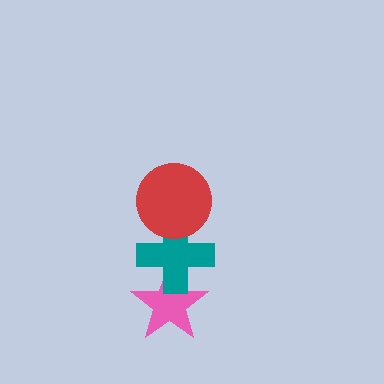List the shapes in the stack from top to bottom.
From top to bottom: the red circle, the teal cross, the pink star.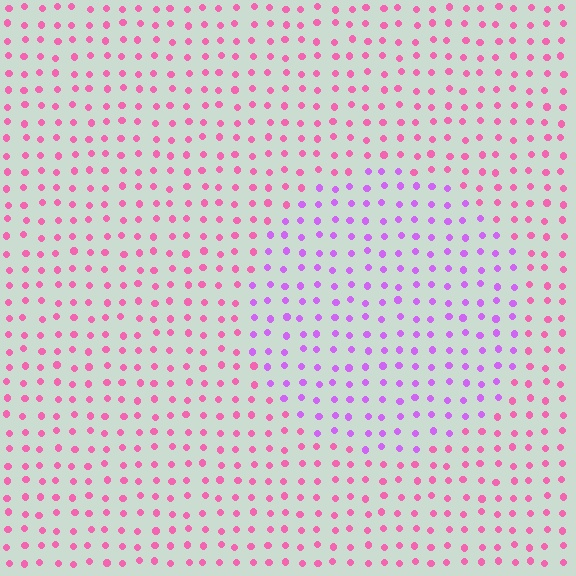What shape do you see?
I see a circle.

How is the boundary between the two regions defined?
The boundary is defined purely by a slight shift in hue (about 42 degrees). Spacing, size, and orientation are identical on both sides.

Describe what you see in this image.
The image is filled with small pink elements in a uniform arrangement. A circle-shaped region is visible where the elements are tinted to a slightly different hue, forming a subtle color boundary.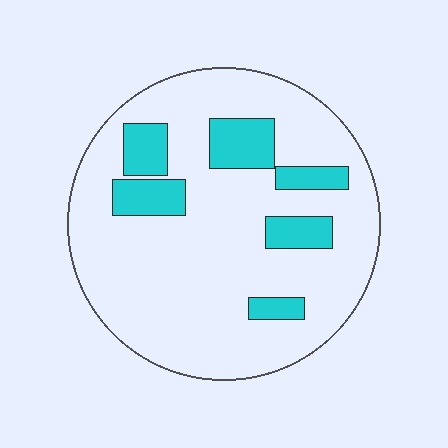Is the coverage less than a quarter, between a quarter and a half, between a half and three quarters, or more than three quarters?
Less than a quarter.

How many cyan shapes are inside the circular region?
6.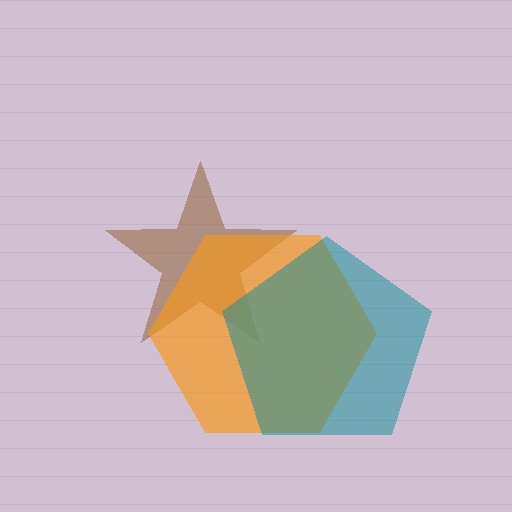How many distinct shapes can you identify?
There are 3 distinct shapes: a brown star, an orange hexagon, a teal pentagon.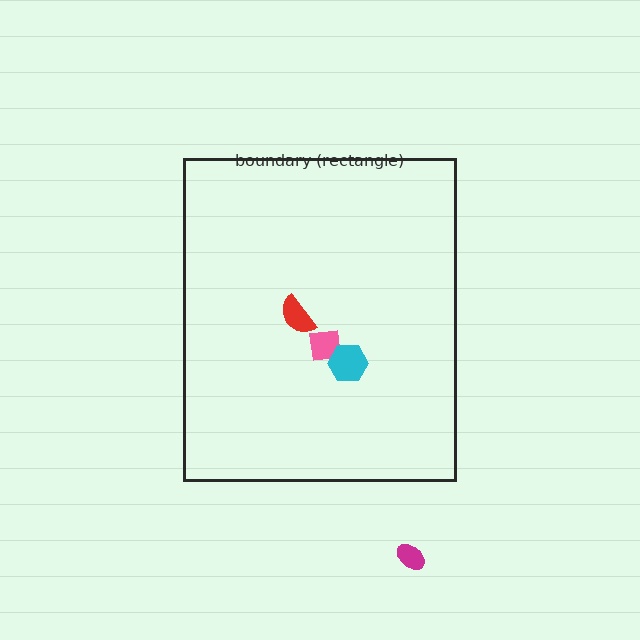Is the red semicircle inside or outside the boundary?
Inside.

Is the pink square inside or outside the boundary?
Inside.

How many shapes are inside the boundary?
3 inside, 1 outside.